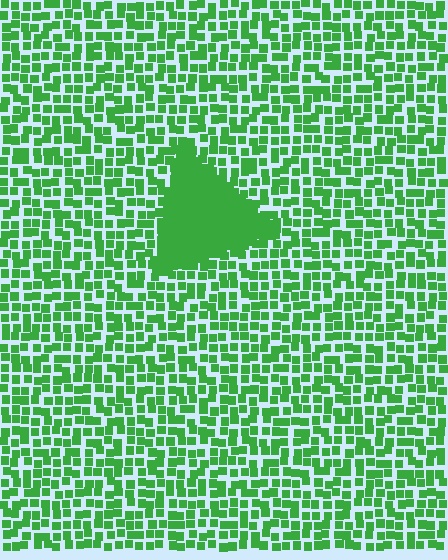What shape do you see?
I see a triangle.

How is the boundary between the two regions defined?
The boundary is defined by a change in element density (approximately 2.9x ratio). All elements are the same color, size, and shape.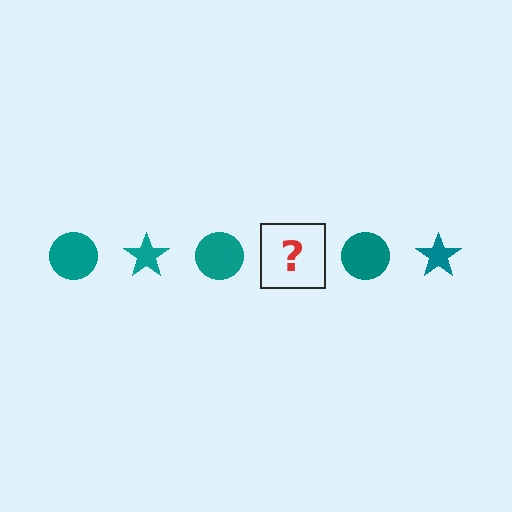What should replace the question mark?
The question mark should be replaced with a teal star.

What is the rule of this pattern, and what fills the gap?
The rule is that the pattern cycles through circle, star shapes in teal. The gap should be filled with a teal star.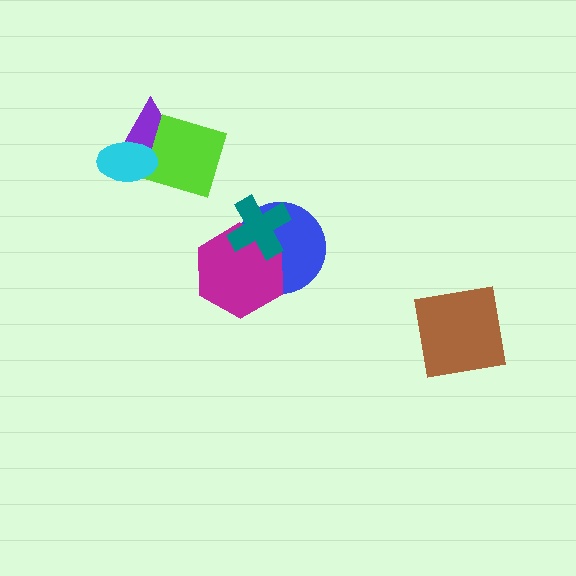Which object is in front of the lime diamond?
The cyan ellipse is in front of the lime diamond.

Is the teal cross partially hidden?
No, no other shape covers it.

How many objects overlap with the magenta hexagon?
2 objects overlap with the magenta hexagon.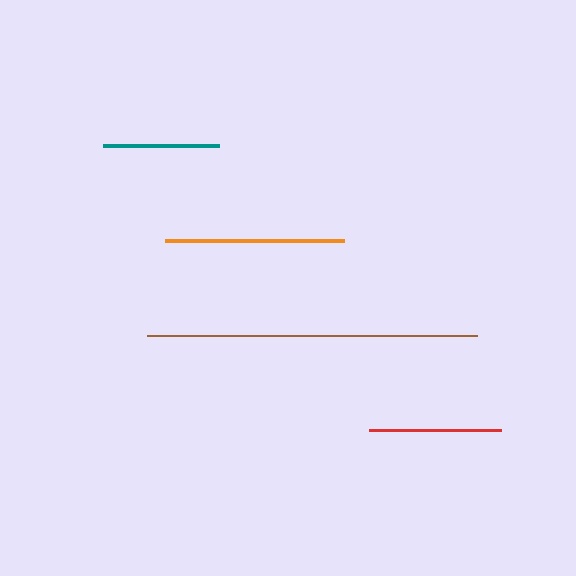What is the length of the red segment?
The red segment is approximately 132 pixels long.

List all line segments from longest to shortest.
From longest to shortest: brown, orange, red, teal.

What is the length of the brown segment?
The brown segment is approximately 331 pixels long.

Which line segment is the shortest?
The teal line is the shortest at approximately 116 pixels.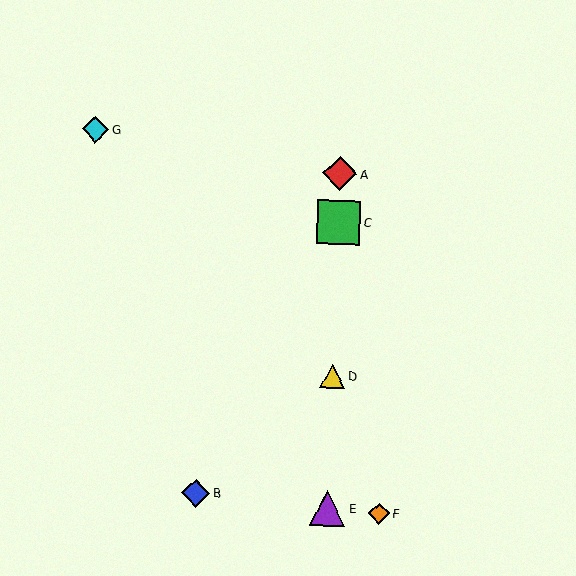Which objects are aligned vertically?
Objects A, C, D, E are aligned vertically.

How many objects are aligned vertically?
4 objects (A, C, D, E) are aligned vertically.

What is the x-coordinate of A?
Object A is at x≈340.